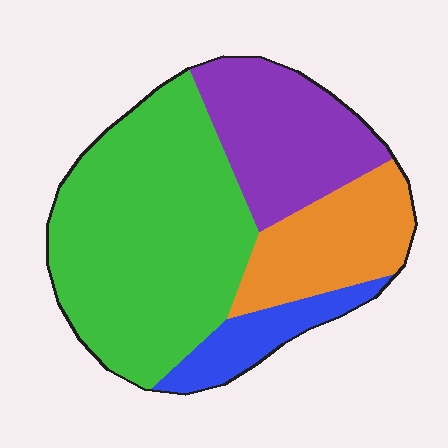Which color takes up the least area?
Blue, at roughly 10%.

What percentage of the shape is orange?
Orange takes up about one sixth (1/6) of the shape.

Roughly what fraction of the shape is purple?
Purple takes up about one fifth (1/5) of the shape.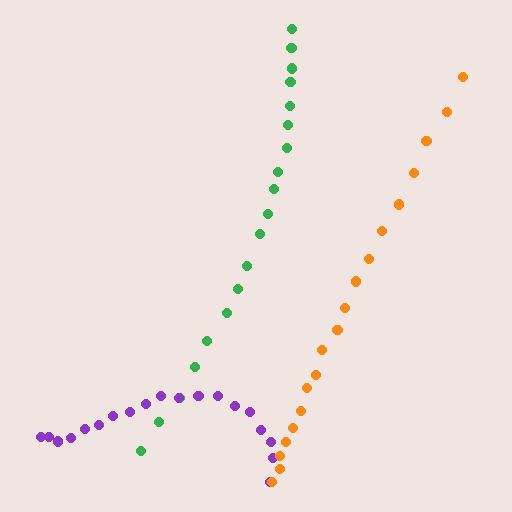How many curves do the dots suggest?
There are 3 distinct paths.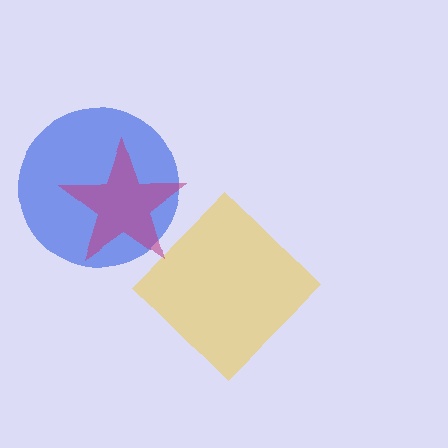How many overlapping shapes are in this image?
There are 3 overlapping shapes in the image.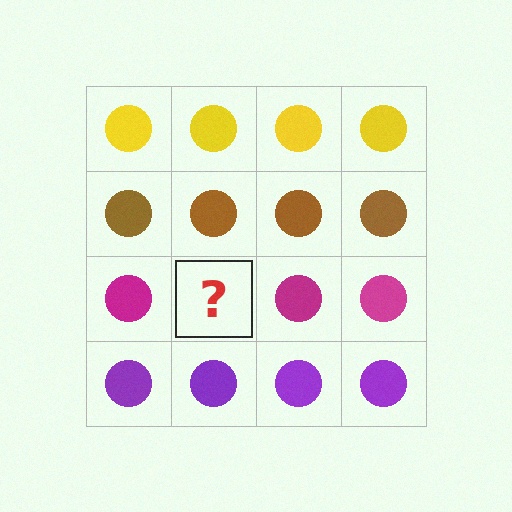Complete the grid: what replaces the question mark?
The question mark should be replaced with a magenta circle.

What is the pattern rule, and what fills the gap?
The rule is that each row has a consistent color. The gap should be filled with a magenta circle.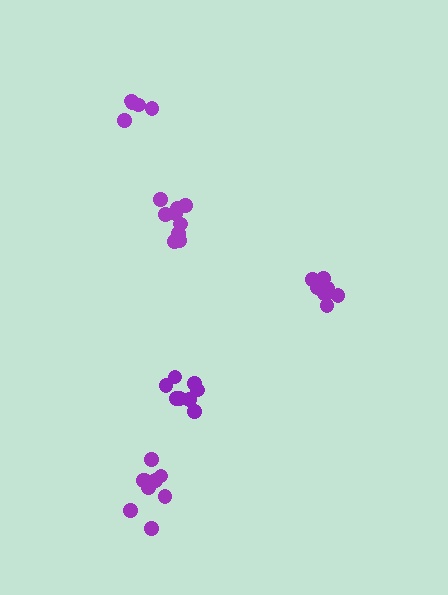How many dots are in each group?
Group 1: 9 dots, Group 2: 5 dots, Group 3: 9 dots, Group 4: 8 dots, Group 5: 8 dots (39 total).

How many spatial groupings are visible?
There are 5 spatial groupings.